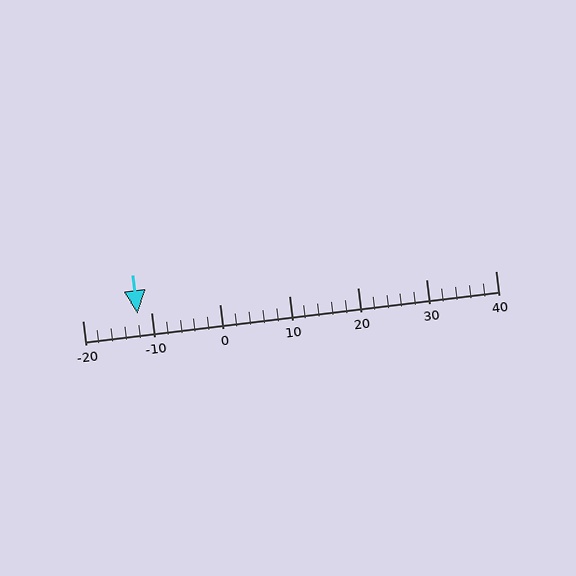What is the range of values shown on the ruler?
The ruler shows values from -20 to 40.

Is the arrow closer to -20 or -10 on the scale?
The arrow is closer to -10.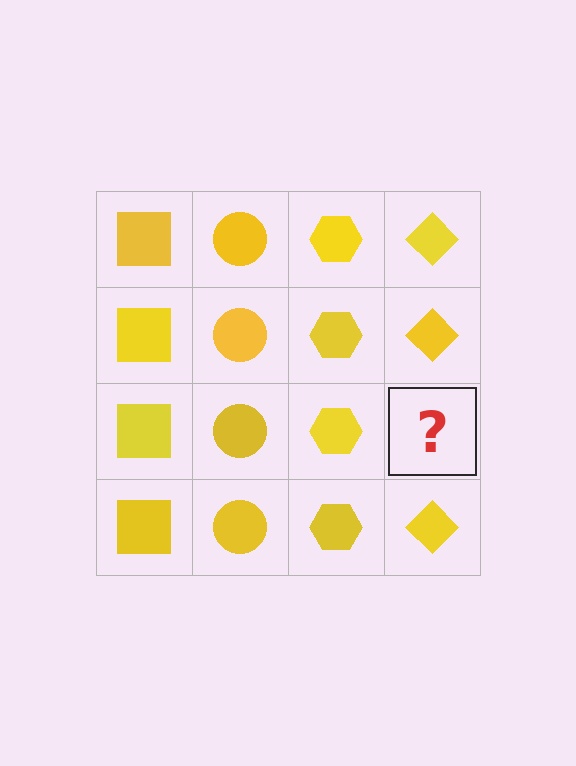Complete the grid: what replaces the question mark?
The question mark should be replaced with a yellow diamond.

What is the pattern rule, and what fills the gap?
The rule is that each column has a consistent shape. The gap should be filled with a yellow diamond.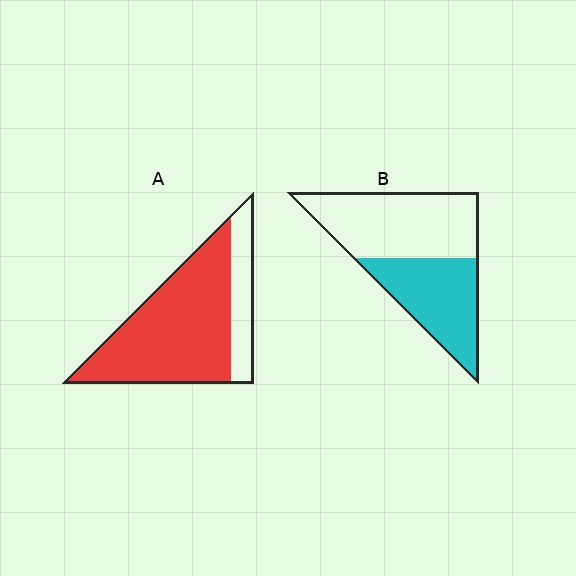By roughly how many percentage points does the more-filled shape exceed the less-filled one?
By roughly 35 percentage points (A over B).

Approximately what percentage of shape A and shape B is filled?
A is approximately 80% and B is approximately 45%.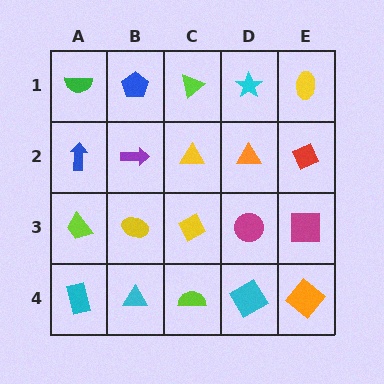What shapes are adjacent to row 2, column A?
A green semicircle (row 1, column A), a lime trapezoid (row 3, column A), a purple arrow (row 2, column B).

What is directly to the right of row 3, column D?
A magenta square.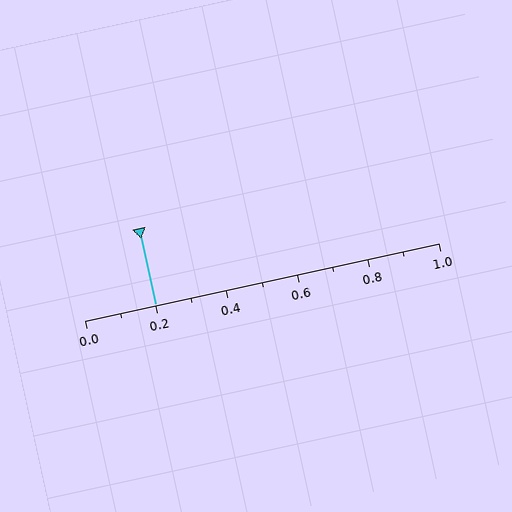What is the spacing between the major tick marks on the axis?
The major ticks are spaced 0.2 apart.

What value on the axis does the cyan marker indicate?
The marker indicates approximately 0.2.